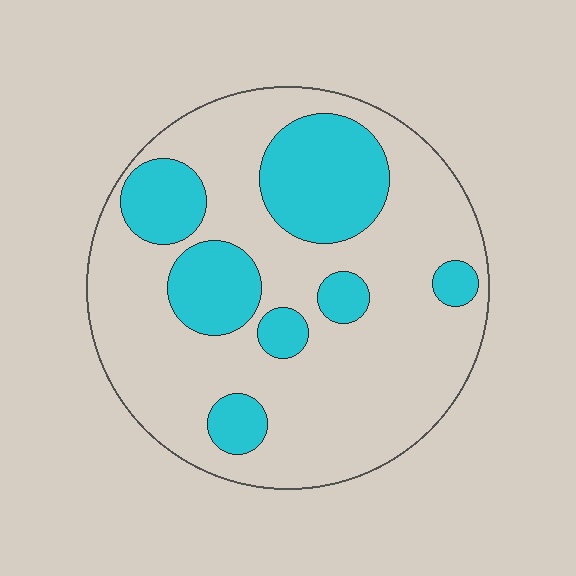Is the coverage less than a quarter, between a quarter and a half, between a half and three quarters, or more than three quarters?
Between a quarter and a half.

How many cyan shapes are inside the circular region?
7.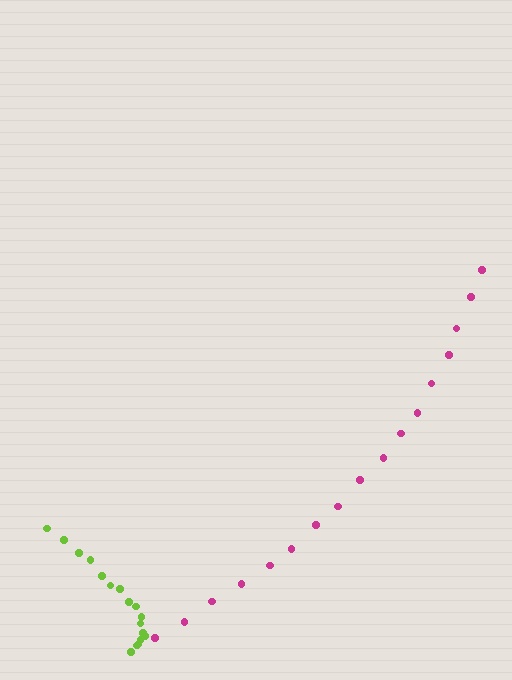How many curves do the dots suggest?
There are 2 distinct paths.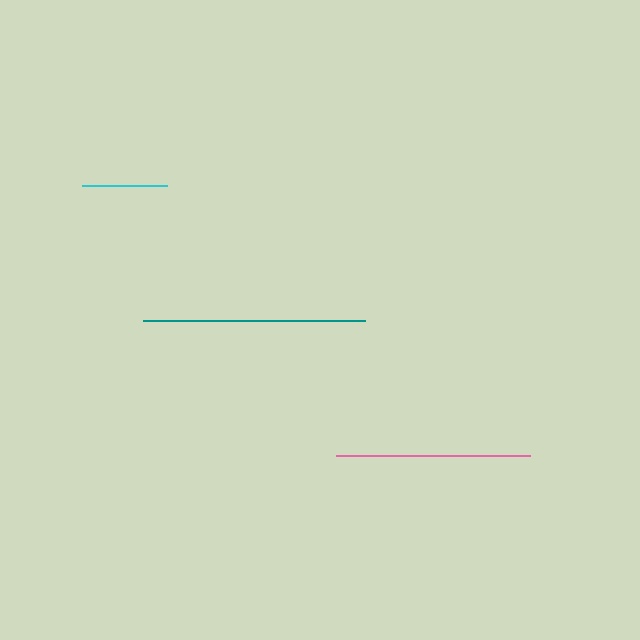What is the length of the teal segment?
The teal segment is approximately 222 pixels long.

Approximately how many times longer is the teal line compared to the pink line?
The teal line is approximately 1.1 times the length of the pink line.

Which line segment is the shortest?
The cyan line is the shortest at approximately 84 pixels.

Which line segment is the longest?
The teal line is the longest at approximately 222 pixels.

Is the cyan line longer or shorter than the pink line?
The pink line is longer than the cyan line.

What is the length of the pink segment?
The pink segment is approximately 193 pixels long.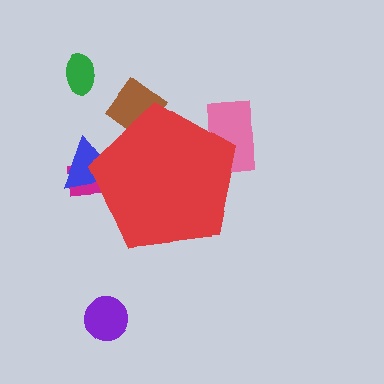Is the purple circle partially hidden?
No, the purple circle is fully visible.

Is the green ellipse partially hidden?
No, the green ellipse is fully visible.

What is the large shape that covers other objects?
A red pentagon.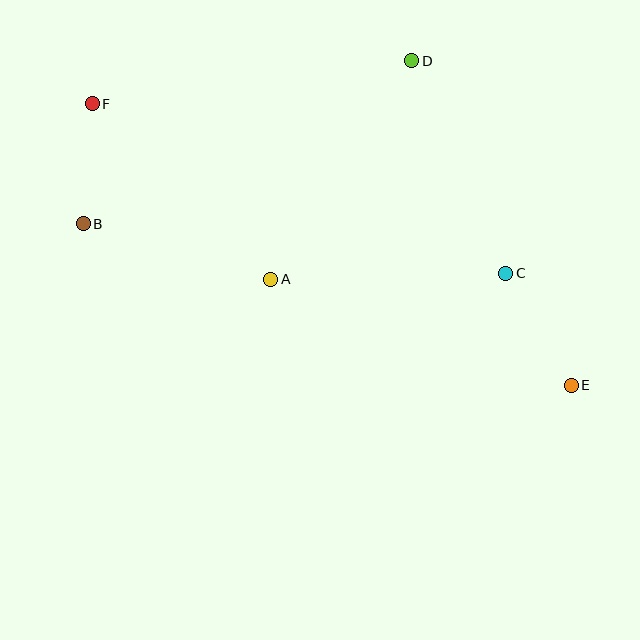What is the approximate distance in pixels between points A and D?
The distance between A and D is approximately 260 pixels.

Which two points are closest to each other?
Points B and F are closest to each other.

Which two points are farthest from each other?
Points E and F are farthest from each other.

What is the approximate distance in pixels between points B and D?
The distance between B and D is approximately 367 pixels.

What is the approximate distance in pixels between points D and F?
The distance between D and F is approximately 323 pixels.